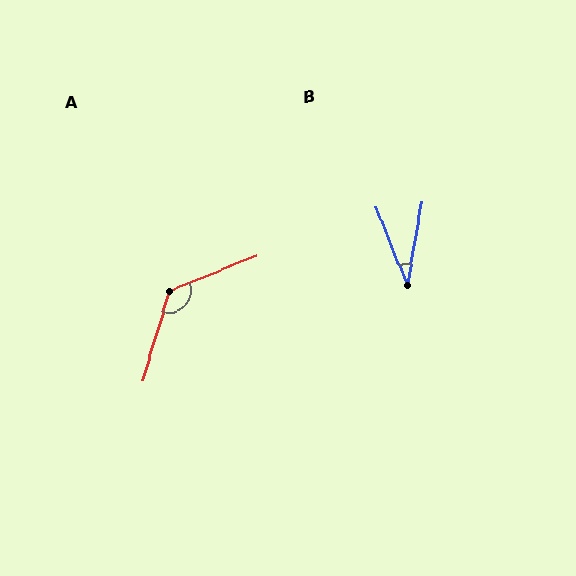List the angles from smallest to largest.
B (32°), A (128°).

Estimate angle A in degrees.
Approximately 128 degrees.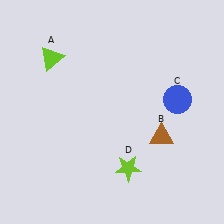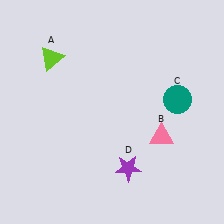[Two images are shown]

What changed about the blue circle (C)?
In Image 1, C is blue. In Image 2, it changed to teal.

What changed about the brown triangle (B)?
In Image 1, B is brown. In Image 2, it changed to pink.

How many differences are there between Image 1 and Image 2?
There are 3 differences between the two images.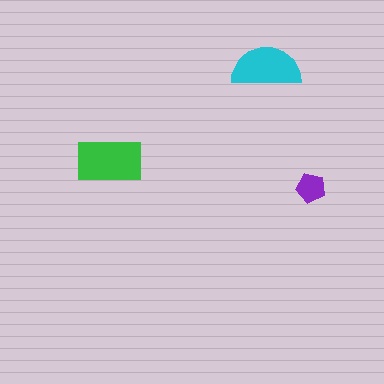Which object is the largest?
The green rectangle.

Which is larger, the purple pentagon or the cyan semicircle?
The cyan semicircle.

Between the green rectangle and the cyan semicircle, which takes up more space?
The green rectangle.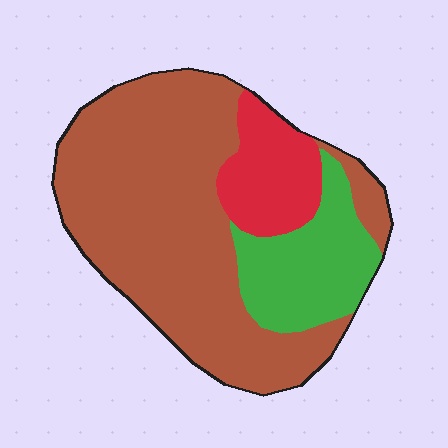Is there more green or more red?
Green.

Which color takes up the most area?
Brown, at roughly 65%.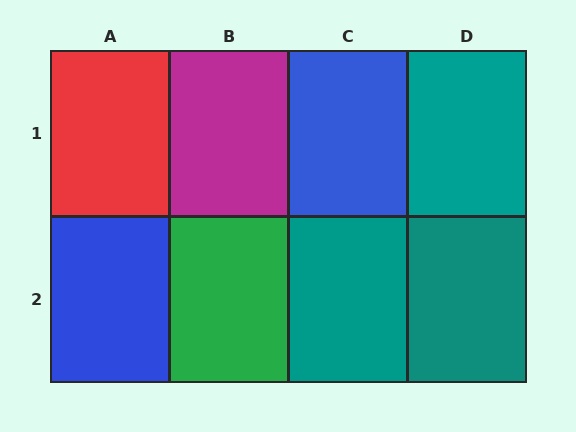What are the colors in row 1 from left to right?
Red, magenta, blue, teal.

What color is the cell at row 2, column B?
Green.